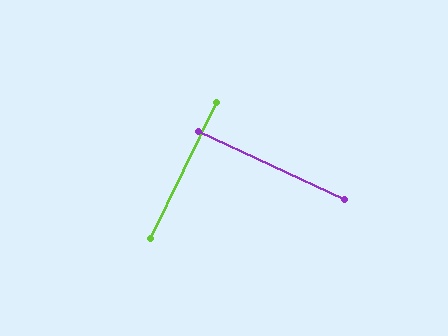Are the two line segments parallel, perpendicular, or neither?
Perpendicular — they meet at approximately 89°.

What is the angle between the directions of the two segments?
Approximately 89 degrees.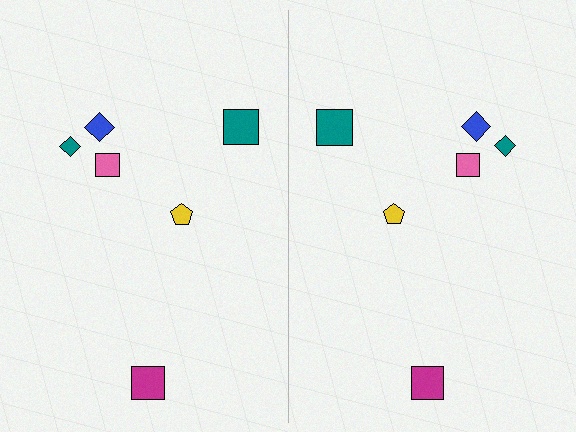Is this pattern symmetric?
Yes, this pattern has bilateral (reflection) symmetry.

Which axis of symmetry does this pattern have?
The pattern has a vertical axis of symmetry running through the center of the image.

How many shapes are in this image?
There are 12 shapes in this image.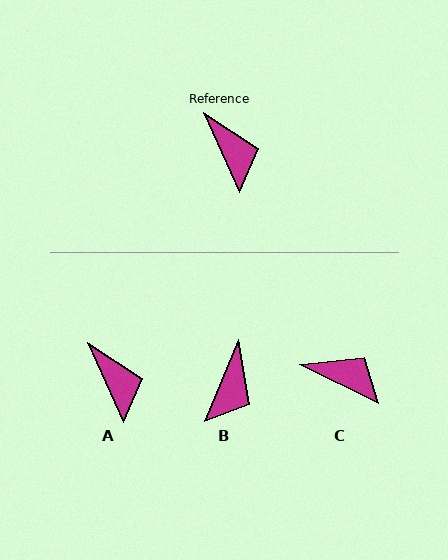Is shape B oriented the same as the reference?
No, it is off by about 47 degrees.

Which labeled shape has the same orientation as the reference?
A.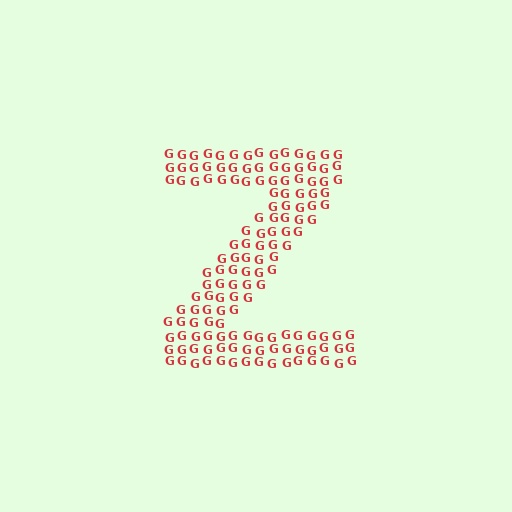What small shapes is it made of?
It is made of small letter G's.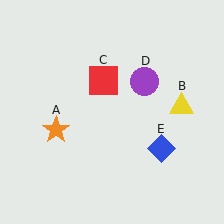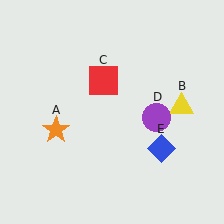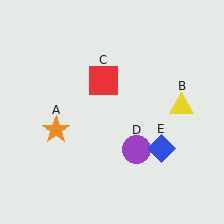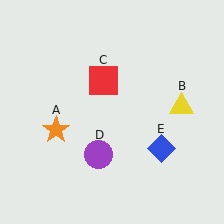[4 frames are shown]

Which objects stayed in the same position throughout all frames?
Orange star (object A) and yellow triangle (object B) and red square (object C) and blue diamond (object E) remained stationary.